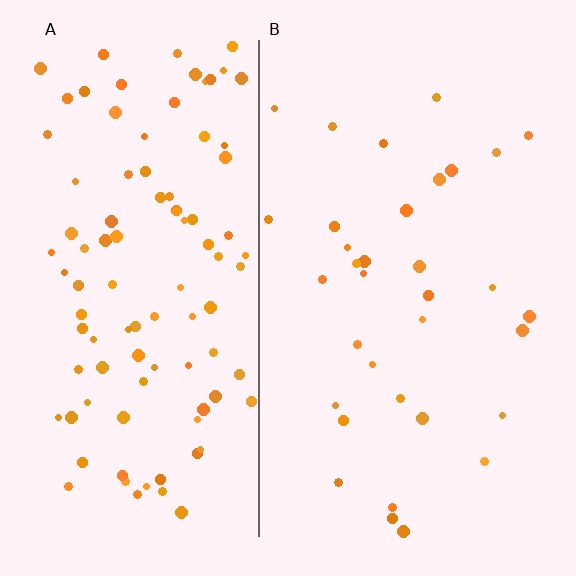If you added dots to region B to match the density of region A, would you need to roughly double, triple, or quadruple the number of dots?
Approximately triple.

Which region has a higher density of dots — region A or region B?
A (the left).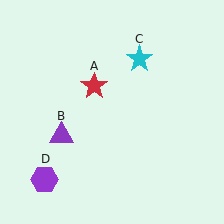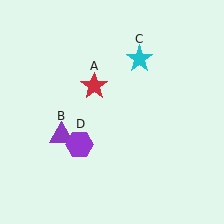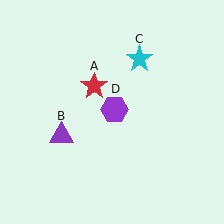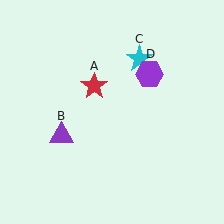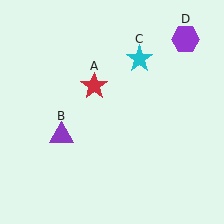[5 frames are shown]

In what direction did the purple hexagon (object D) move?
The purple hexagon (object D) moved up and to the right.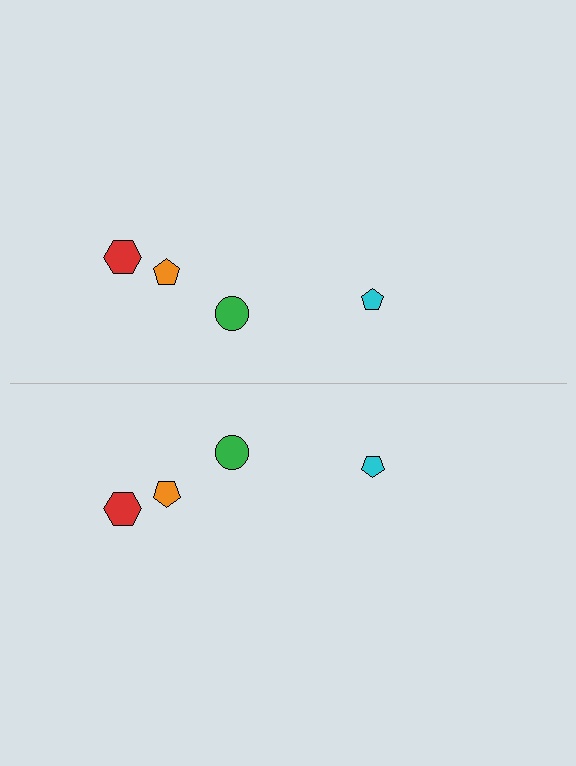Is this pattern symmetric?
Yes, this pattern has bilateral (reflection) symmetry.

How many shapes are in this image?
There are 8 shapes in this image.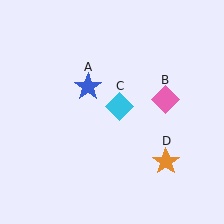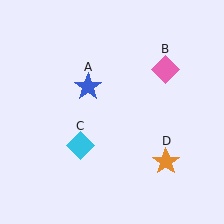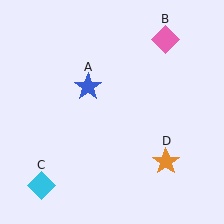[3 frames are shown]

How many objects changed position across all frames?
2 objects changed position: pink diamond (object B), cyan diamond (object C).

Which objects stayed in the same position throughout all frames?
Blue star (object A) and orange star (object D) remained stationary.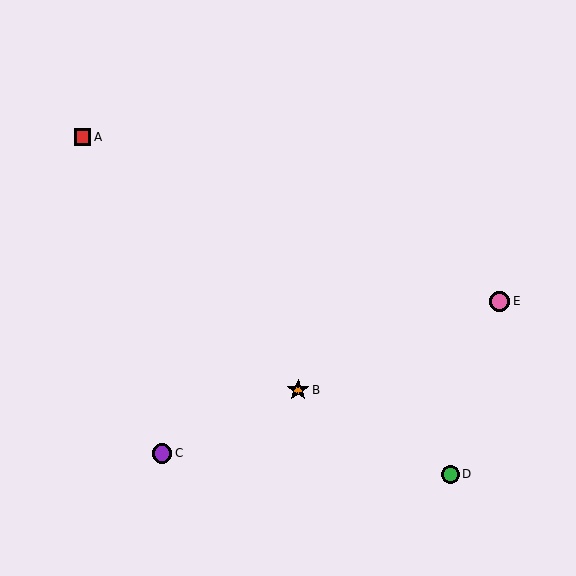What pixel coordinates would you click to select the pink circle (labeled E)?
Click at (500, 301) to select the pink circle E.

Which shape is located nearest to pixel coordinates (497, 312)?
The pink circle (labeled E) at (500, 301) is nearest to that location.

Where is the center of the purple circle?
The center of the purple circle is at (162, 453).